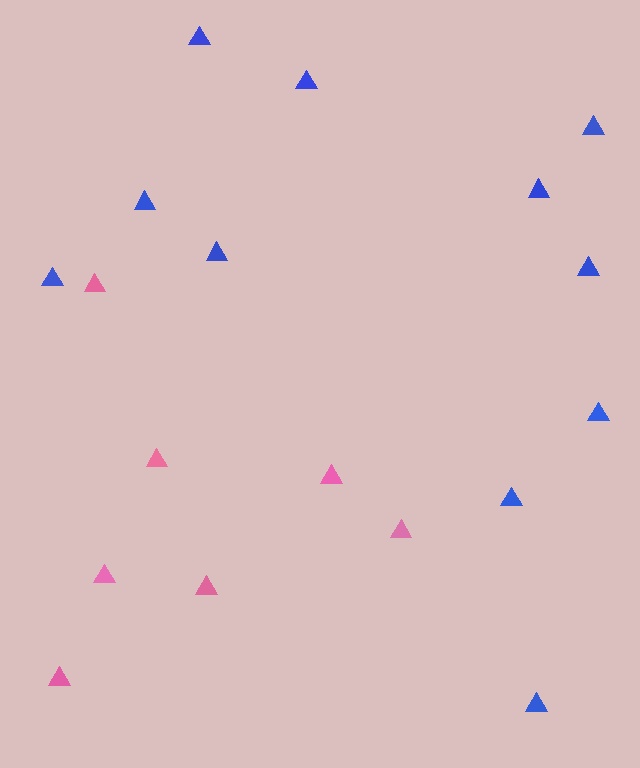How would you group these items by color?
There are 2 groups: one group of blue triangles (11) and one group of pink triangles (7).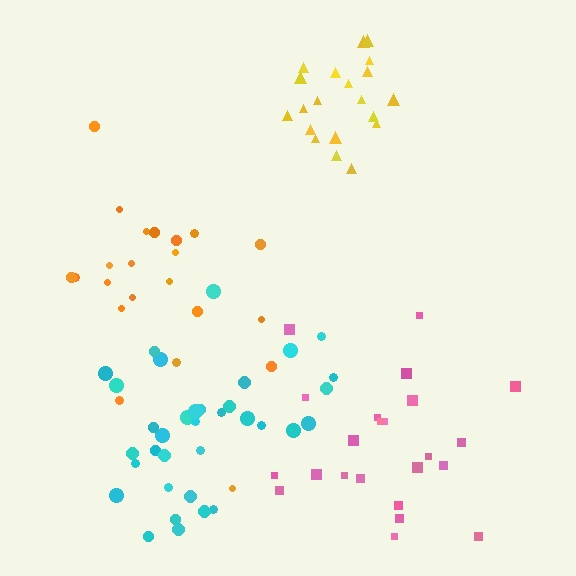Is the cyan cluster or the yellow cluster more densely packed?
Yellow.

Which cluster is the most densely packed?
Yellow.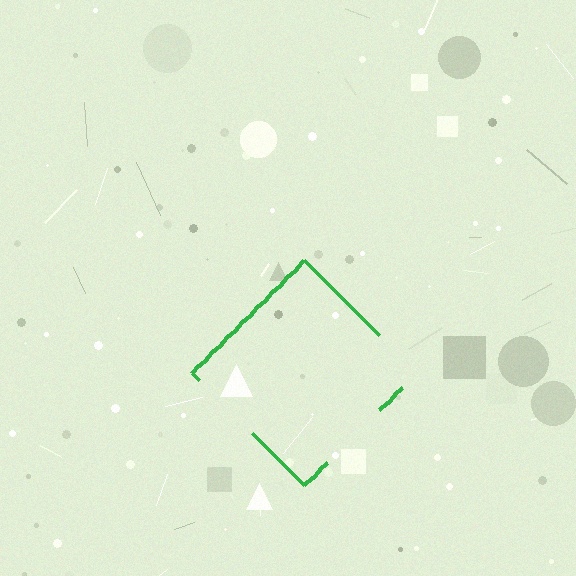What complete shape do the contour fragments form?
The contour fragments form a diamond.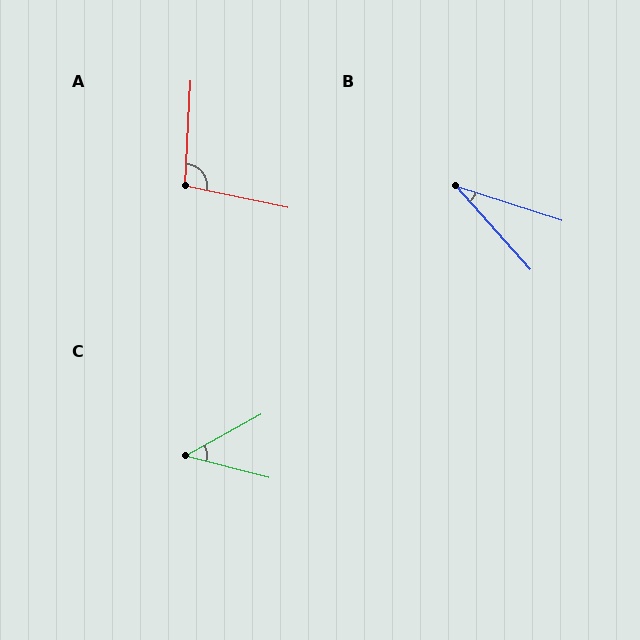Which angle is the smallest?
B, at approximately 30 degrees.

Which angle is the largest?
A, at approximately 99 degrees.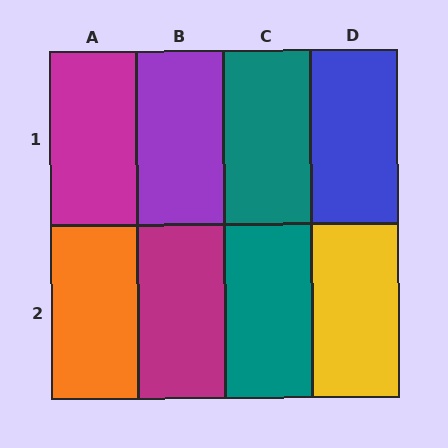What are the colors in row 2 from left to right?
Orange, magenta, teal, yellow.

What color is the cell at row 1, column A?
Magenta.